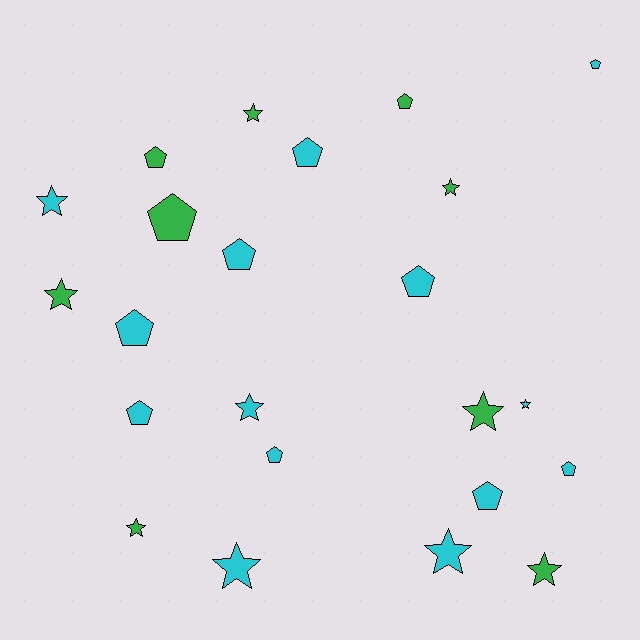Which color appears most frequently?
Cyan, with 14 objects.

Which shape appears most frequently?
Pentagon, with 12 objects.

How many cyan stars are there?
There are 5 cyan stars.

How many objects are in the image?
There are 23 objects.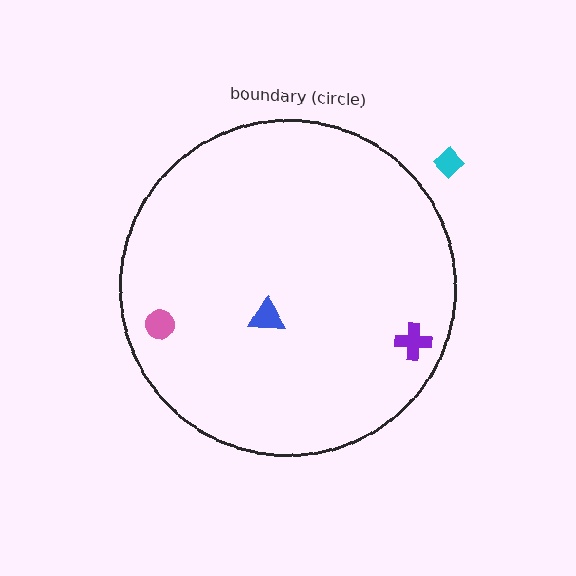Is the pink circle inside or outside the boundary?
Inside.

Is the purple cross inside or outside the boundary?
Inside.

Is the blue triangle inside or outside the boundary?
Inside.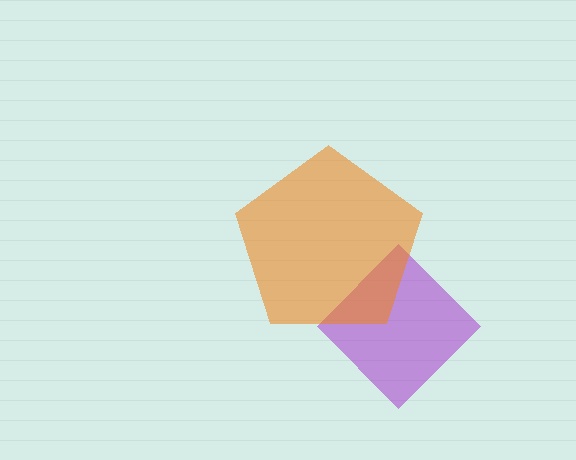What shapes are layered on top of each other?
The layered shapes are: a purple diamond, an orange pentagon.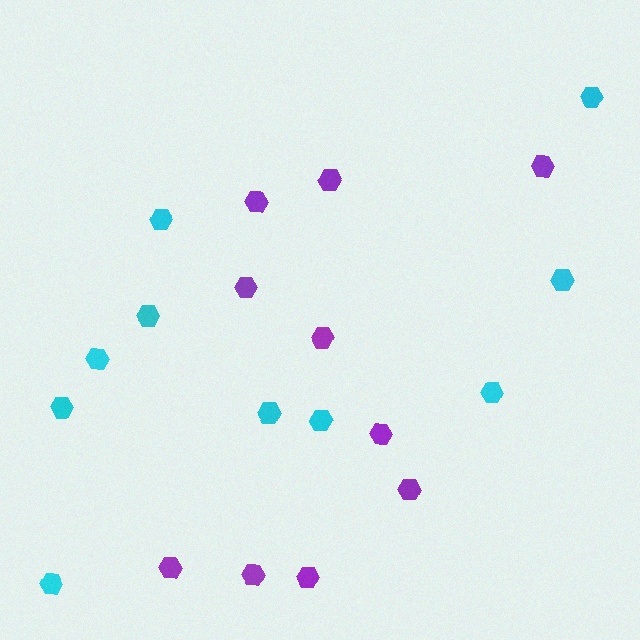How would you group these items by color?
There are 2 groups: one group of purple hexagons (10) and one group of cyan hexagons (10).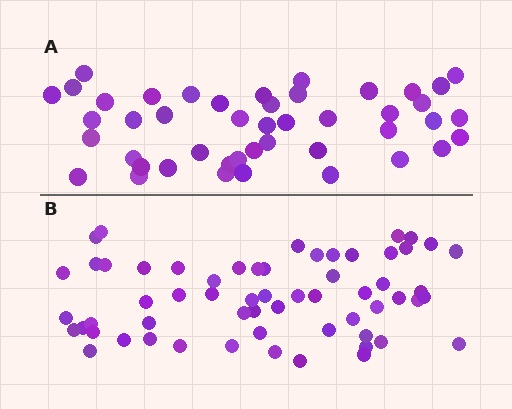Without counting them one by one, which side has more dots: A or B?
Region B (the bottom region) has more dots.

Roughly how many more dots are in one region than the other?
Region B has approximately 15 more dots than region A.